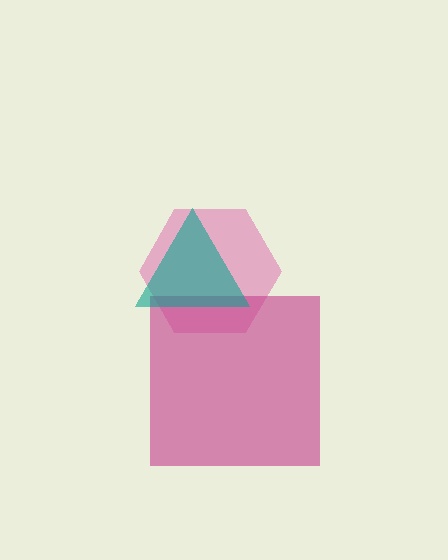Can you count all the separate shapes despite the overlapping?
Yes, there are 3 separate shapes.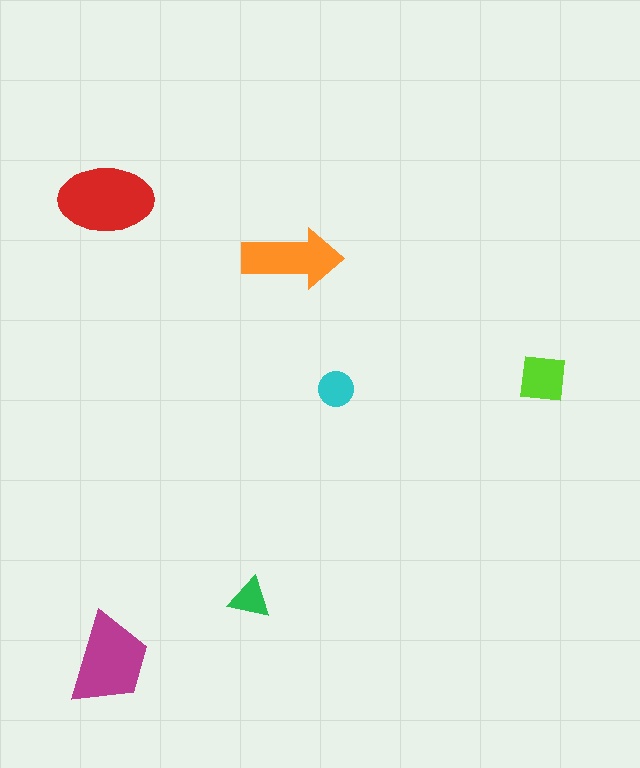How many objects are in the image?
There are 6 objects in the image.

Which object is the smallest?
The green triangle.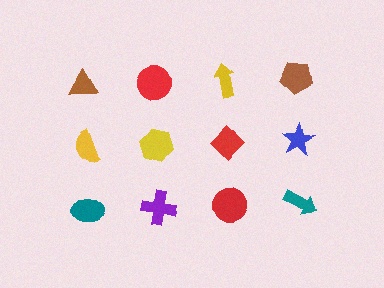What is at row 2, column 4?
A blue star.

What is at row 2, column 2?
A yellow hexagon.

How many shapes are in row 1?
4 shapes.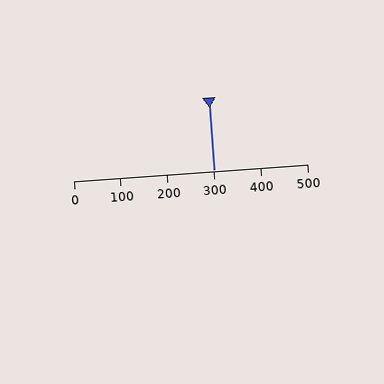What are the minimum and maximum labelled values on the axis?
The axis runs from 0 to 500.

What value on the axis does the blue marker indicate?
The marker indicates approximately 300.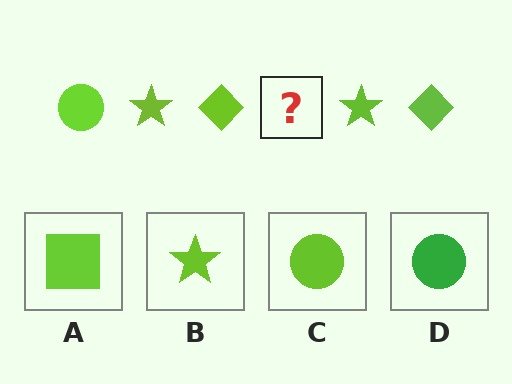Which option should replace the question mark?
Option C.